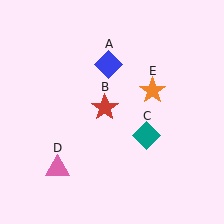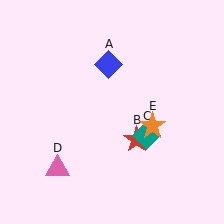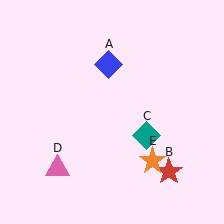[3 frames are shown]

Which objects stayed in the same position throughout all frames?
Blue diamond (object A) and teal diamond (object C) and pink triangle (object D) remained stationary.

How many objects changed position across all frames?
2 objects changed position: red star (object B), orange star (object E).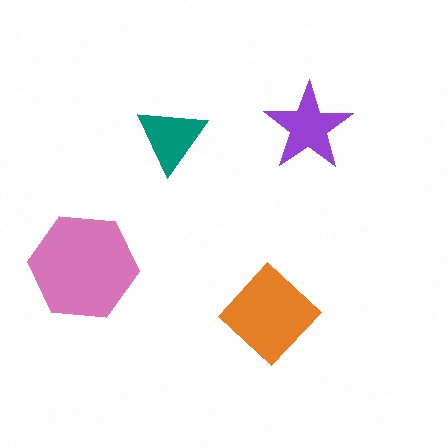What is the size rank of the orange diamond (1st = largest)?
2nd.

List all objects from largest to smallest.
The pink hexagon, the orange diamond, the purple star, the teal triangle.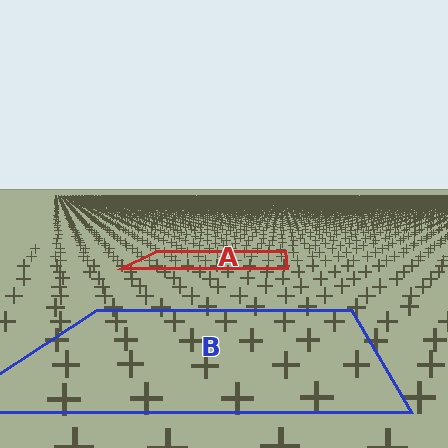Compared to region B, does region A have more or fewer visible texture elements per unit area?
Region A has more texture elements per unit area — they are packed more densely because it is farther away.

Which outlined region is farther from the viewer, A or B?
Region A is farther from the viewer — the texture elements inside it appear smaller and more densely packed.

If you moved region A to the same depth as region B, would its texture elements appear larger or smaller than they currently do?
They would appear larger. At a closer depth, the same texture elements are projected at a bigger on-screen size.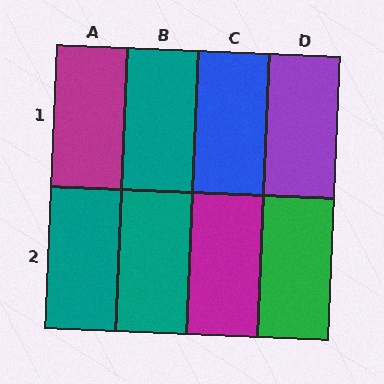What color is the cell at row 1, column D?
Purple.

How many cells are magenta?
2 cells are magenta.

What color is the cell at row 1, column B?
Teal.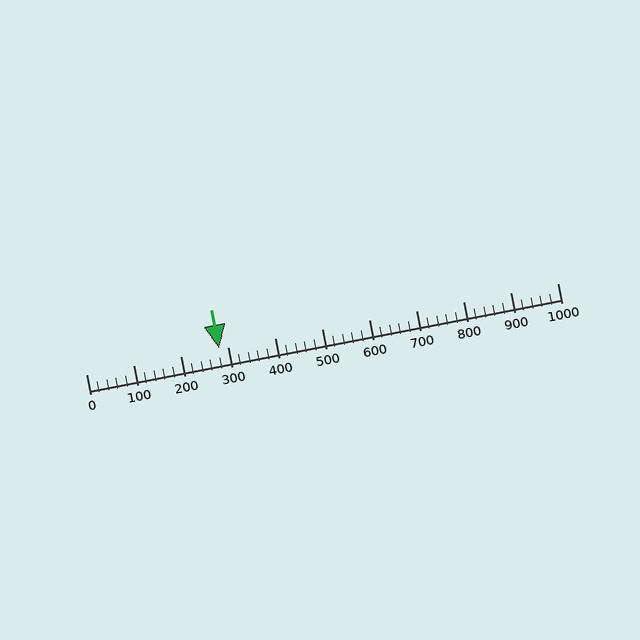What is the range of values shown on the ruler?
The ruler shows values from 0 to 1000.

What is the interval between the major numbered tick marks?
The major tick marks are spaced 100 units apart.